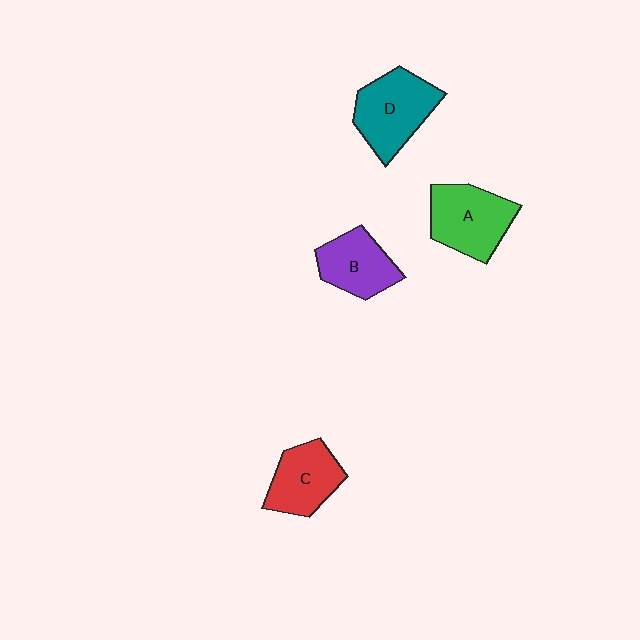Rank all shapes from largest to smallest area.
From largest to smallest: D (teal), A (green), C (red), B (purple).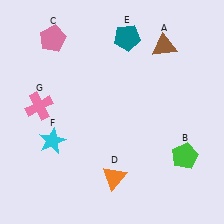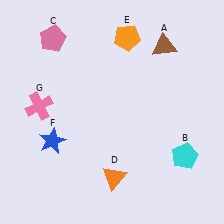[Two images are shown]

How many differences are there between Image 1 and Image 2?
There are 3 differences between the two images.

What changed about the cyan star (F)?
In Image 1, F is cyan. In Image 2, it changed to blue.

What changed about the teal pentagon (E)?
In Image 1, E is teal. In Image 2, it changed to orange.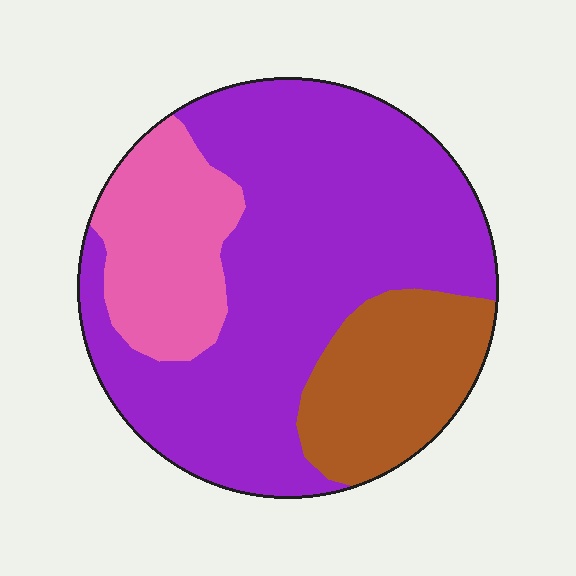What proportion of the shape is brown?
Brown covers 19% of the shape.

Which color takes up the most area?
Purple, at roughly 60%.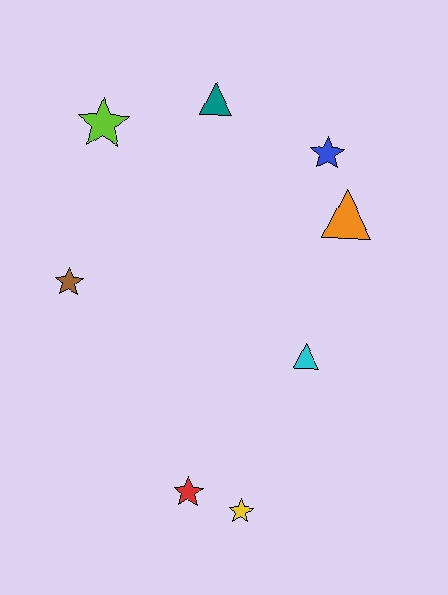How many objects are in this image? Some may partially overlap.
There are 8 objects.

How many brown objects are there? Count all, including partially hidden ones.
There is 1 brown object.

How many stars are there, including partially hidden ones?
There are 5 stars.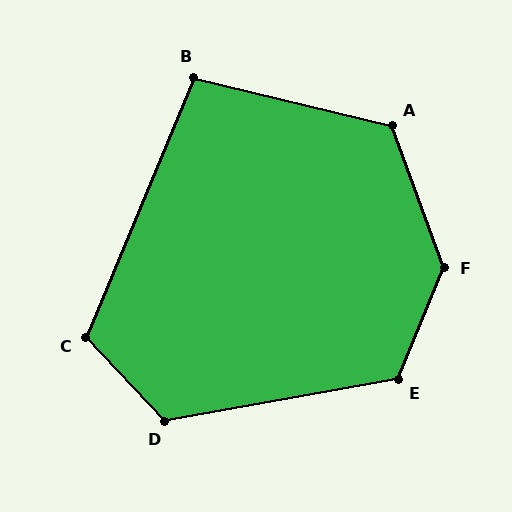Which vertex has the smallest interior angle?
B, at approximately 99 degrees.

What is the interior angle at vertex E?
Approximately 122 degrees (obtuse).